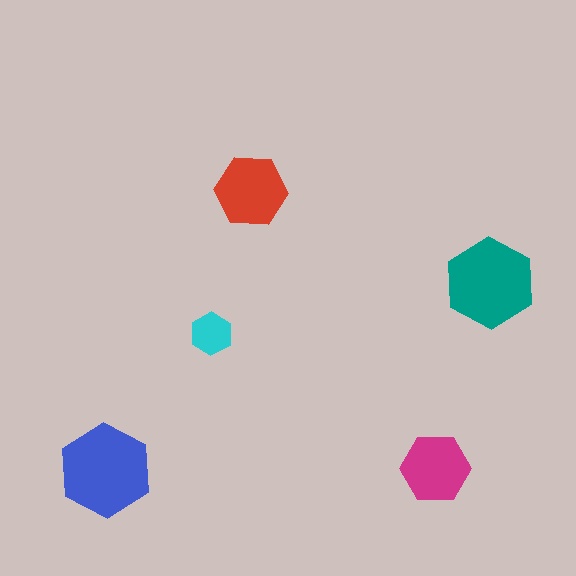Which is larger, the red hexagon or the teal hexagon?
The teal one.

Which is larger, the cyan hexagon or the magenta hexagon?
The magenta one.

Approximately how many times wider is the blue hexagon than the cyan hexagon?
About 2 times wider.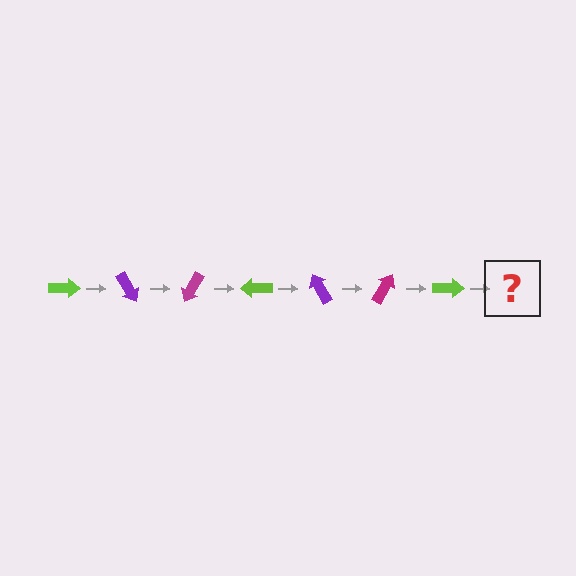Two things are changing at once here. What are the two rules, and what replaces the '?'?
The two rules are that it rotates 60 degrees each step and the color cycles through lime, purple, and magenta. The '?' should be a purple arrow, rotated 420 degrees from the start.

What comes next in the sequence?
The next element should be a purple arrow, rotated 420 degrees from the start.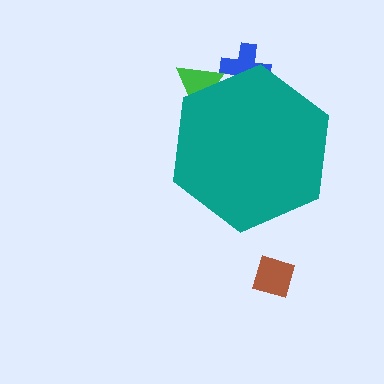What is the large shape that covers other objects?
A teal hexagon.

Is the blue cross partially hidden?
Yes, the blue cross is partially hidden behind the teal hexagon.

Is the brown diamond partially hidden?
No, the brown diamond is fully visible.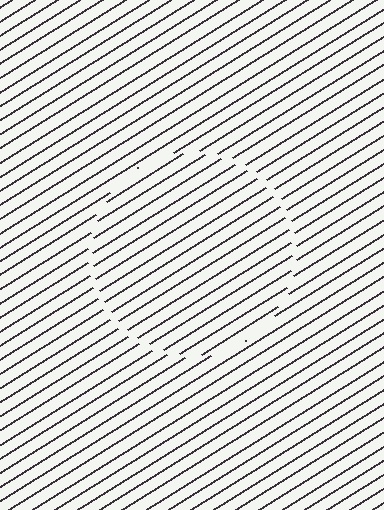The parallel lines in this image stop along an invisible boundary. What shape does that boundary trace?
An illusory circle. The interior of the shape contains the same grating, shifted by half a period — the contour is defined by the phase discontinuity where line-ends from the inner and outer gratings abut.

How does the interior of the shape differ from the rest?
The interior of the shape contains the same grating, shifted by half a period — the contour is defined by the phase discontinuity where line-ends from the inner and outer gratings abut.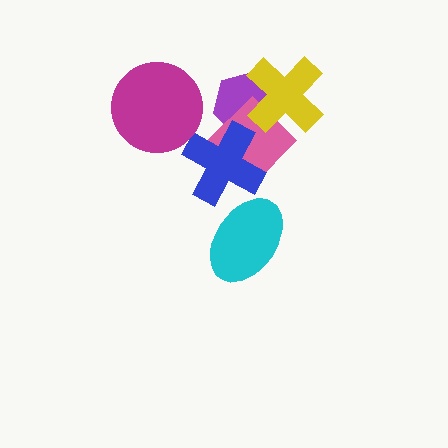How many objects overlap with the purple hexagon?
3 objects overlap with the purple hexagon.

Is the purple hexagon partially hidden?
Yes, it is partially covered by another shape.